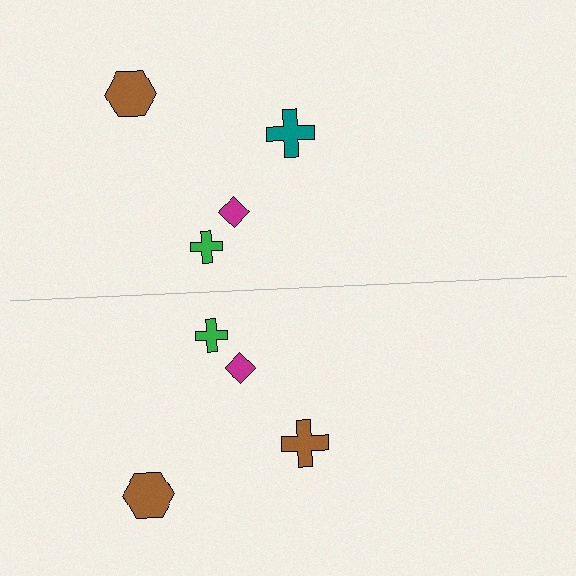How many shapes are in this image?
There are 8 shapes in this image.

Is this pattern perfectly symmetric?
No, the pattern is not perfectly symmetric. The brown cross on the bottom side breaks the symmetry — its mirror counterpart is teal.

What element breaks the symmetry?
The brown cross on the bottom side breaks the symmetry — its mirror counterpart is teal.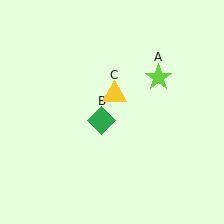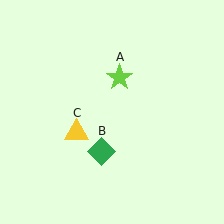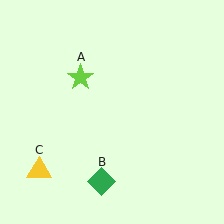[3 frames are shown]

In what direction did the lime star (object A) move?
The lime star (object A) moved left.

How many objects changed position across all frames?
3 objects changed position: lime star (object A), green diamond (object B), yellow triangle (object C).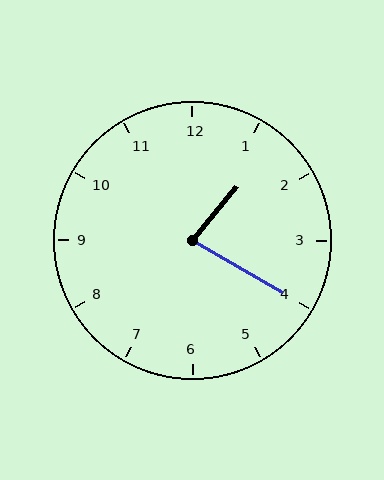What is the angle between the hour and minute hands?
Approximately 80 degrees.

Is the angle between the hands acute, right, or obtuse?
It is acute.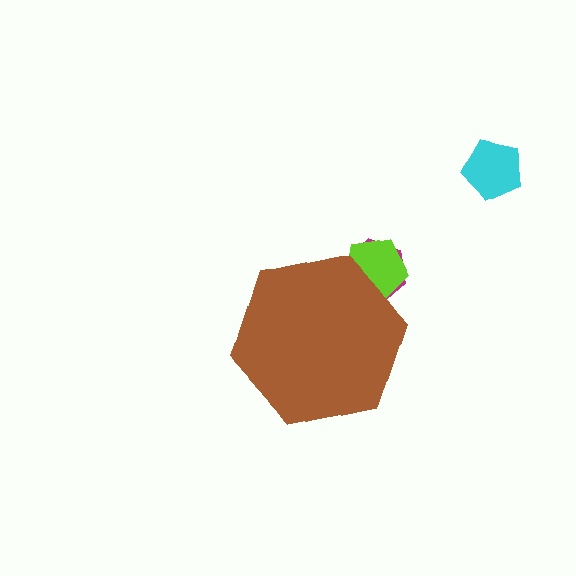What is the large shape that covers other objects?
A brown hexagon.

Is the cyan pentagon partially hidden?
No, the cyan pentagon is fully visible.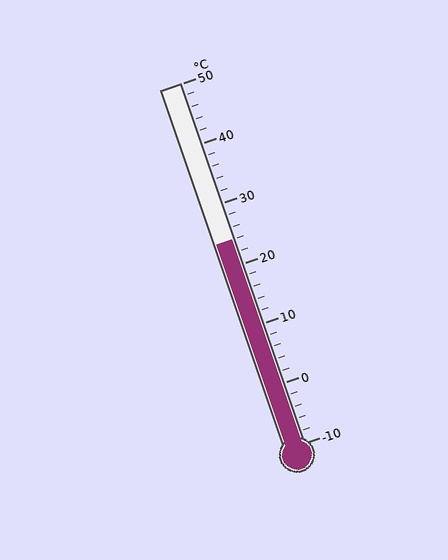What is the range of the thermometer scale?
The thermometer scale ranges from -10°C to 50°C.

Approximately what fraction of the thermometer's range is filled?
The thermometer is filled to approximately 55% of its range.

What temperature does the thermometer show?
The thermometer shows approximately 24°C.